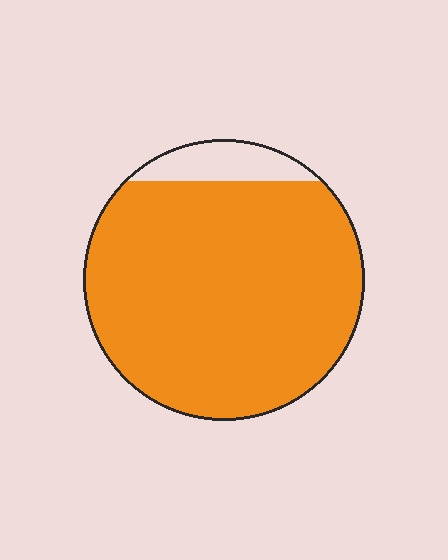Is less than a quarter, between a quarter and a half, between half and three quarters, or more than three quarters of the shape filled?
More than three quarters.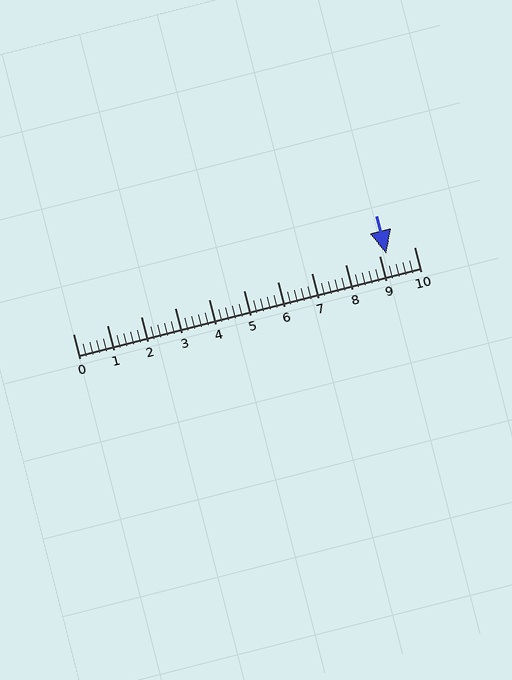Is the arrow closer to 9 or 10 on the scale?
The arrow is closer to 9.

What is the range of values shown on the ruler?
The ruler shows values from 0 to 10.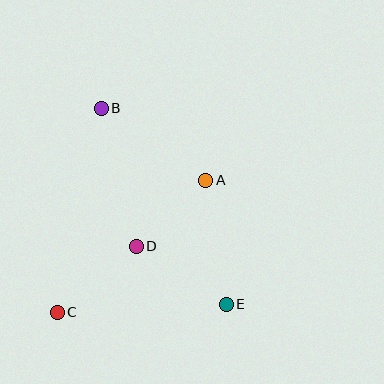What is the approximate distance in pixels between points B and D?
The distance between B and D is approximately 142 pixels.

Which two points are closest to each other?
Points A and D are closest to each other.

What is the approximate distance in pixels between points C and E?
The distance between C and E is approximately 169 pixels.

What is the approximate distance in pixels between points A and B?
The distance between A and B is approximately 127 pixels.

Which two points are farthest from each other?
Points B and E are farthest from each other.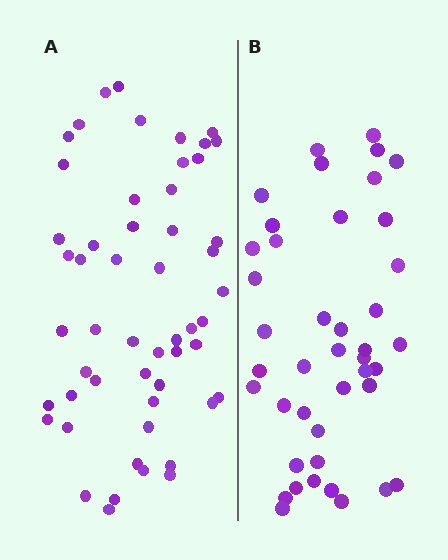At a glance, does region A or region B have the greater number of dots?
Region A (the left region) has more dots.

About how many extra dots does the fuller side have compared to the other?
Region A has roughly 12 or so more dots than region B.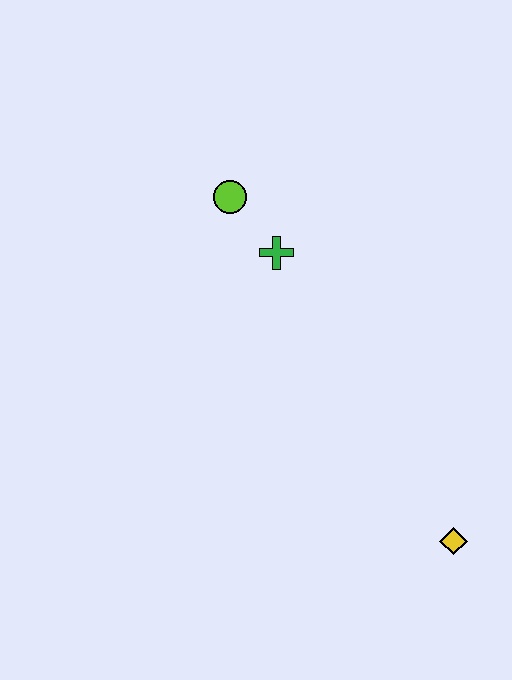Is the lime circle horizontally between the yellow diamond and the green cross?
No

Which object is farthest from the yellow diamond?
The lime circle is farthest from the yellow diamond.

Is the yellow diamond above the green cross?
No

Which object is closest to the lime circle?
The green cross is closest to the lime circle.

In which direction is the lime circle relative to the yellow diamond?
The lime circle is above the yellow diamond.